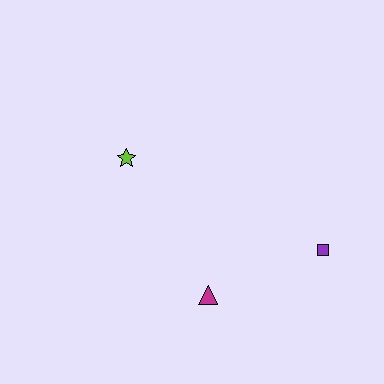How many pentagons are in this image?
There are no pentagons.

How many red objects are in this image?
There are no red objects.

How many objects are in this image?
There are 3 objects.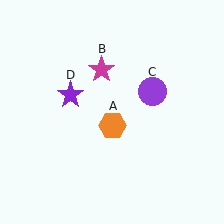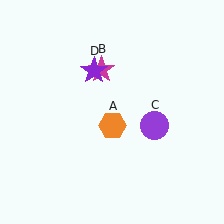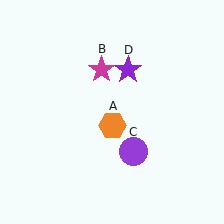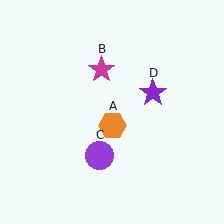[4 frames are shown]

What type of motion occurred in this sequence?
The purple circle (object C), purple star (object D) rotated clockwise around the center of the scene.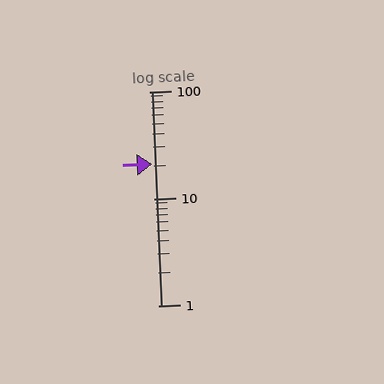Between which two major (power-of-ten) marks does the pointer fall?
The pointer is between 10 and 100.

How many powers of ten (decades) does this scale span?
The scale spans 2 decades, from 1 to 100.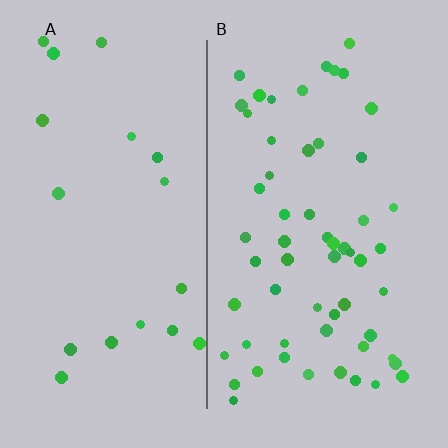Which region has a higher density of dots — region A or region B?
B (the right).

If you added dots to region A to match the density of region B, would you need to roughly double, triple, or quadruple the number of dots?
Approximately triple.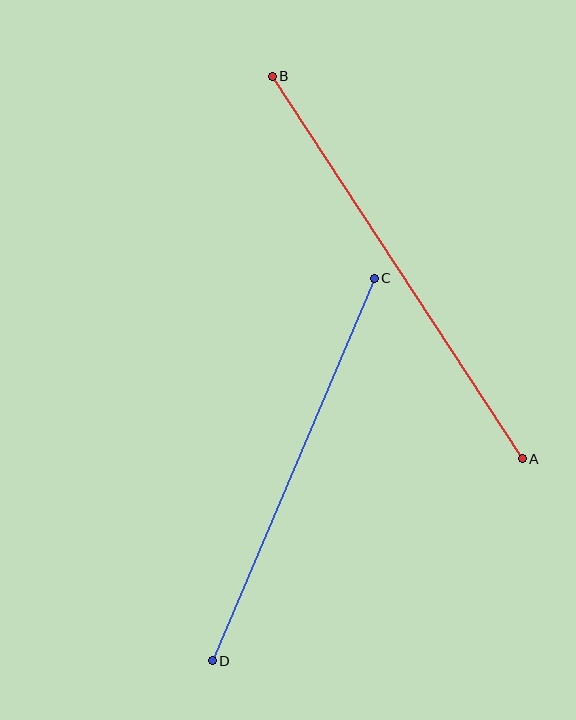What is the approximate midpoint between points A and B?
The midpoint is at approximately (397, 268) pixels.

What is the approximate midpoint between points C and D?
The midpoint is at approximately (293, 470) pixels.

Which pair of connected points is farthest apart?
Points A and B are farthest apart.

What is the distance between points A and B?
The distance is approximately 457 pixels.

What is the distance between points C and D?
The distance is approximately 416 pixels.